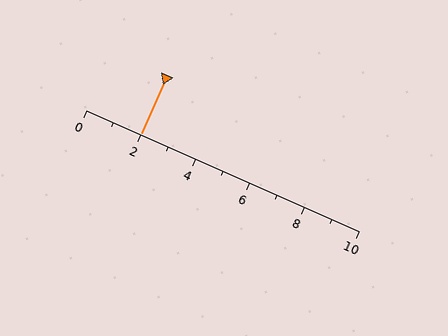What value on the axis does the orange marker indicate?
The marker indicates approximately 2.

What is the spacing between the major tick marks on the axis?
The major ticks are spaced 2 apart.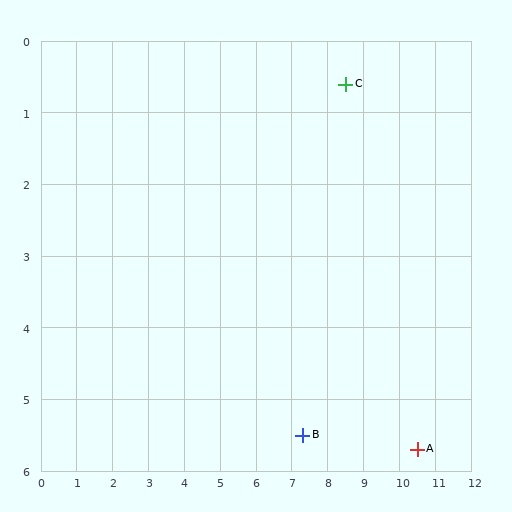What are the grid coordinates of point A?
Point A is at approximately (10.5, 5.7).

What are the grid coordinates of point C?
Point C is at approximately (8.5, 0.6).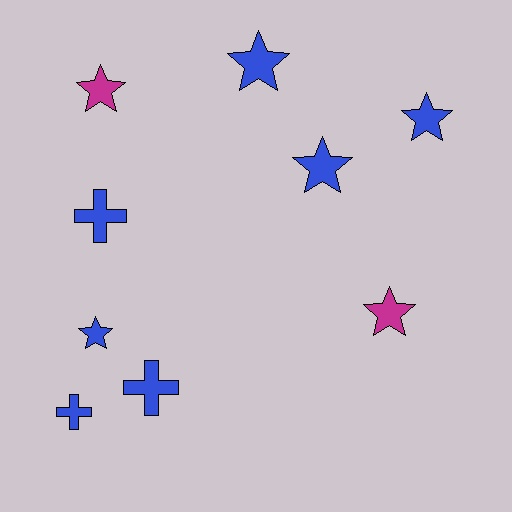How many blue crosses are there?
There are 3 blue crosses.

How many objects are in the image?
There are 9 objects.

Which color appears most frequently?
Blue, with 7 objects.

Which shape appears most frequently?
Star, with 6 objects.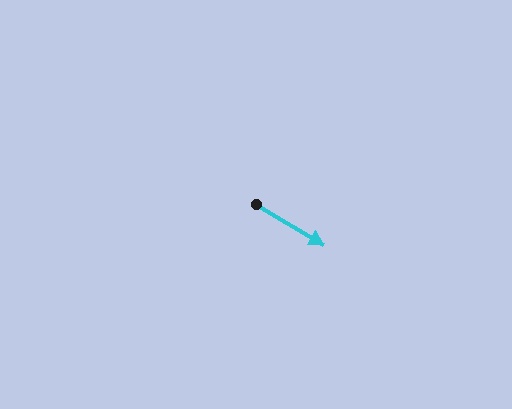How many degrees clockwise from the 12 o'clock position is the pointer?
Approximately 121 degrees.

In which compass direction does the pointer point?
Southeast.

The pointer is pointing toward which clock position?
Roughly 4 o'clock.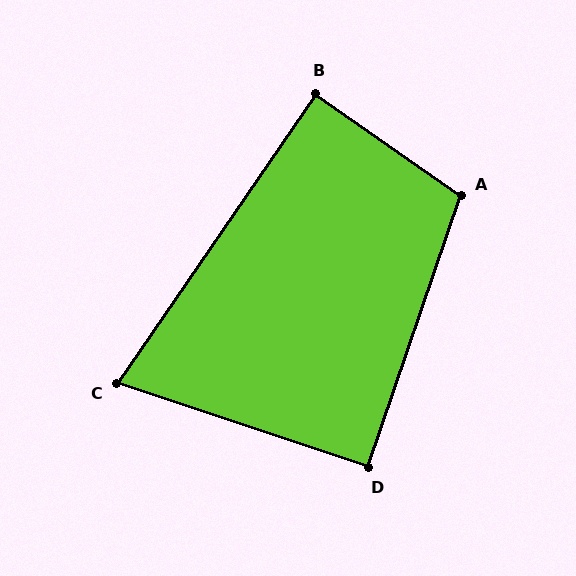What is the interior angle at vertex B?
Approximately 89 degrees (approximately right).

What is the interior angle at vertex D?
Approximately 91 degrees (approximately right).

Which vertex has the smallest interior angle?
C, at approximately 74 degrees.